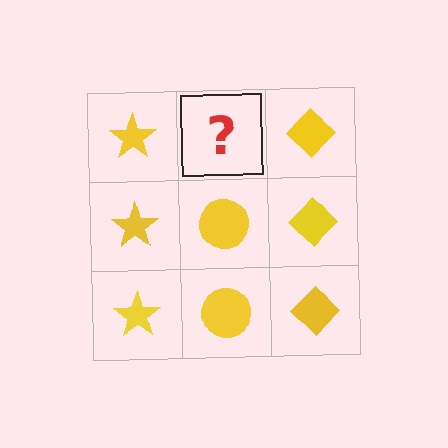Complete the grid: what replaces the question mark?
The question mark should be replaced with a yellow circle.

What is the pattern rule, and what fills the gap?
The rule is that each column has a consistent shape. The gap should be filled with a yellow circle.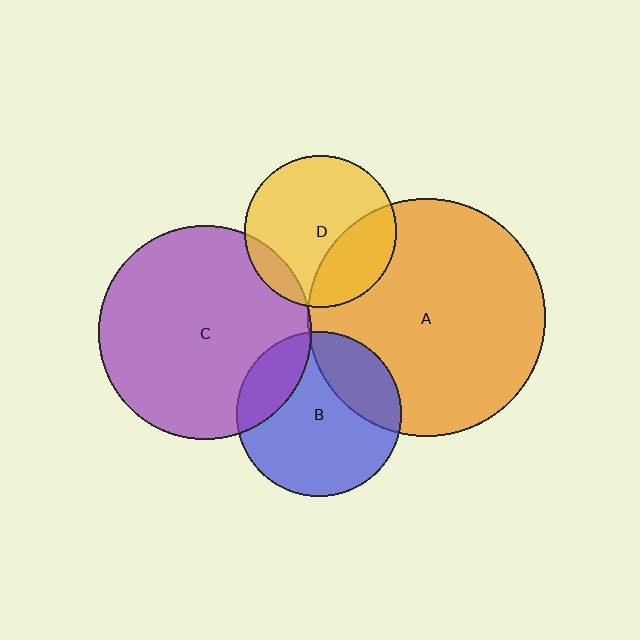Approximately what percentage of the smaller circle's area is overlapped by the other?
Approximately 20%.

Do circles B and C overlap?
Yes.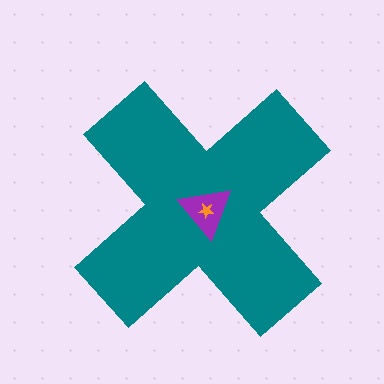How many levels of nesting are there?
3.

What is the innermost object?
The orange star.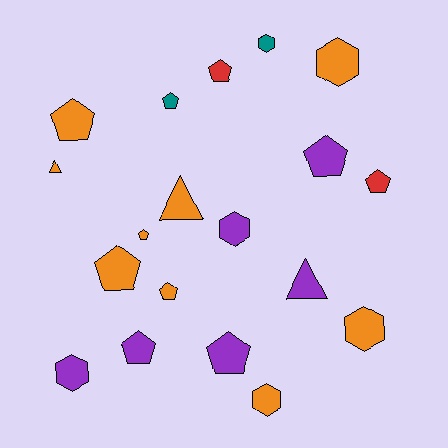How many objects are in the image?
There are 19 objects.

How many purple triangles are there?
There is 1 purple triangle.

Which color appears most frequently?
Orange, with 9 objects.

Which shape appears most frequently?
Pentagon, with 10 objects.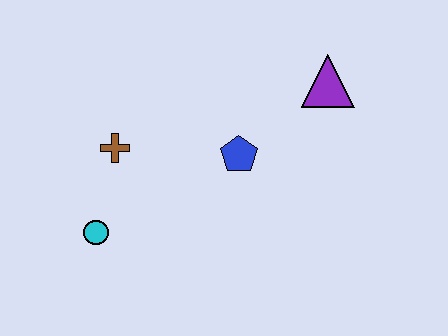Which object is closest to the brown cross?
The cyan circle is closest to the brown cross.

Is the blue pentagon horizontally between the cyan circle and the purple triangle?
Yes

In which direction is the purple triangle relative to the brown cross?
The purple triangle is to the right of the brown cross.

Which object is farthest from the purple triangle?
The cyan circle is farthest from the purple triangle.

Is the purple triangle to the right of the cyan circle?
Yes